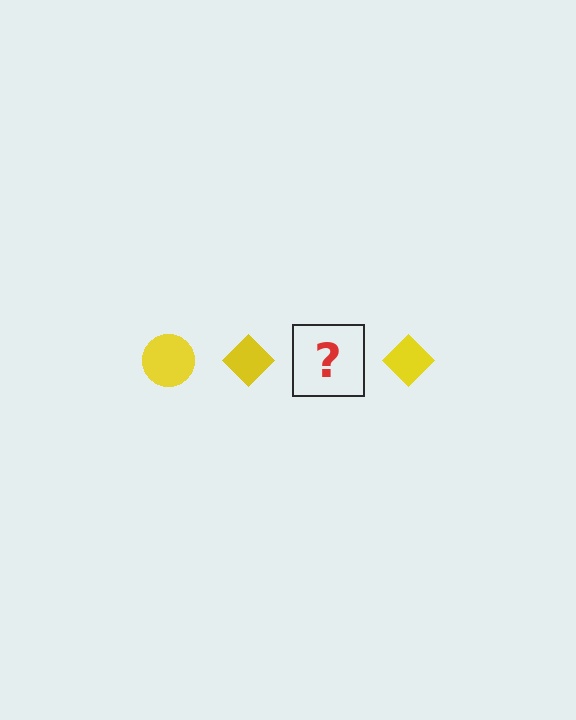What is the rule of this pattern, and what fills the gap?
The rule is that the pattern cycles through circle, diamond shapes in yellow. The gap should be filled with a yellow circle.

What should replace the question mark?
The question mark should be replaced with a yellow circle.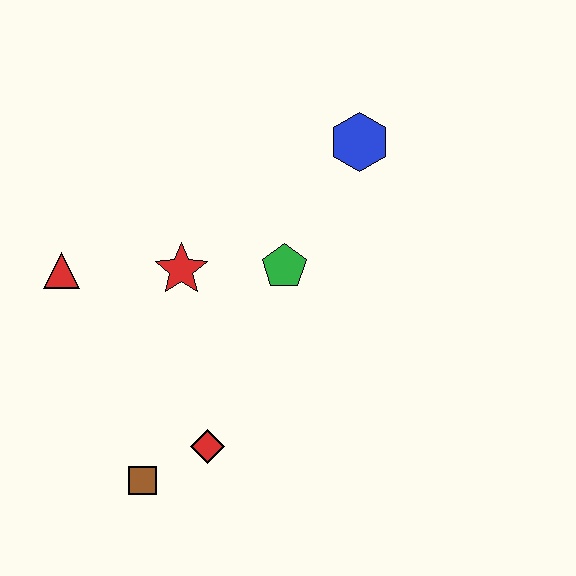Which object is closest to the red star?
The green pentagon is closest to the red star.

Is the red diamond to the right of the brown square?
Yes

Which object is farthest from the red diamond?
The blue hexagon is farthest from the red diamond.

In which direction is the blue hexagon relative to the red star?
The blue hexagon is to the right of the red star.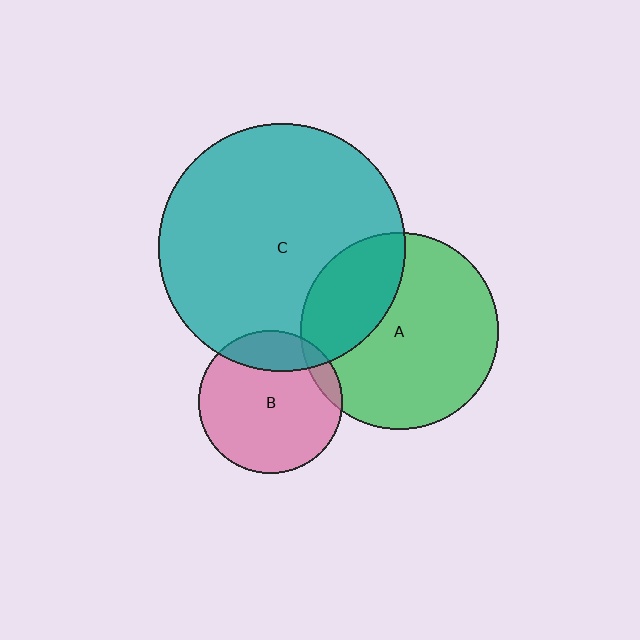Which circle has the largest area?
Circle C (teal).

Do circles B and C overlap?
Yes.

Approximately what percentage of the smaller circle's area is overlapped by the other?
Approximately 20%.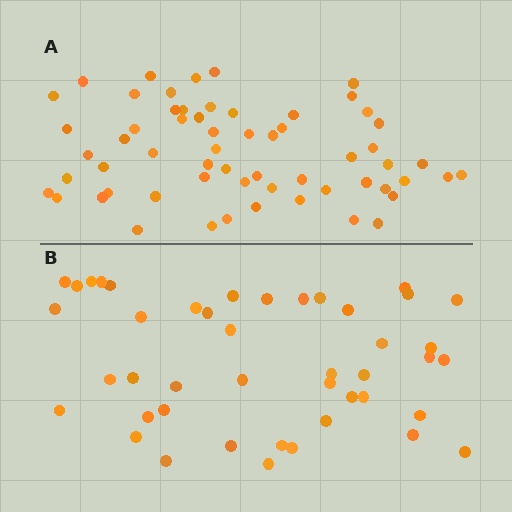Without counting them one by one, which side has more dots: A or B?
Region A (the top region) has more dots.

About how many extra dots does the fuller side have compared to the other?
Region A has approximately 15 more dots than region B.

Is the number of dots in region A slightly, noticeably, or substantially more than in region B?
Region A has noticeably more, but not dramatically so. The ratio is roughly 1.4 to 1.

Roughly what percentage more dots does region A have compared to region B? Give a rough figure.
About 35% more.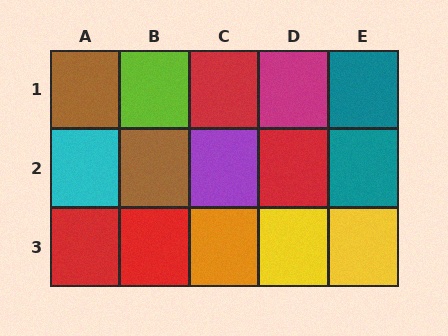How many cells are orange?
1 cell is orange.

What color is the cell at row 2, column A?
Cyan.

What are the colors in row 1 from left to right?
Brown, lime, red, magenta, teal.